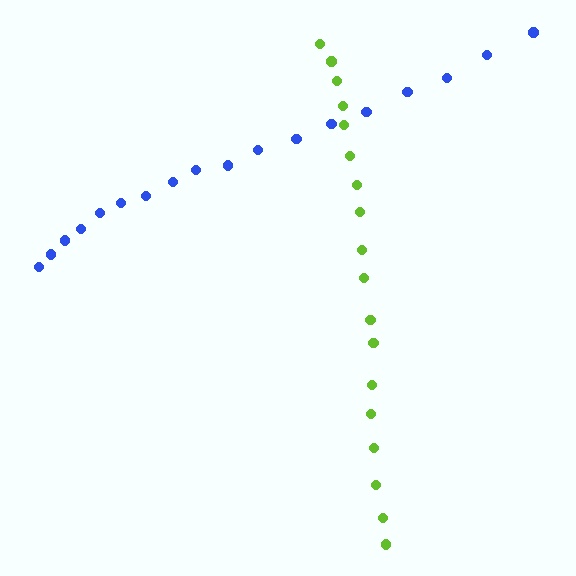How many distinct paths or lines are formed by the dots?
There are 2 distinct paths.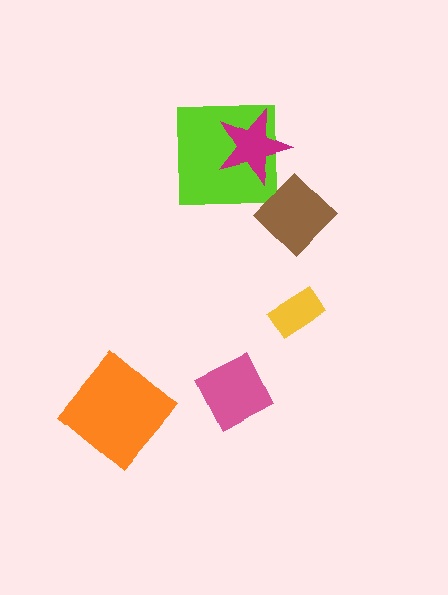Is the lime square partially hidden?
Yes, it is partially covered by another shape.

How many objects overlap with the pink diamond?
0 objects overlap with the pink diamond.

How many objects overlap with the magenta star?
1 object overlaps with the magenta star.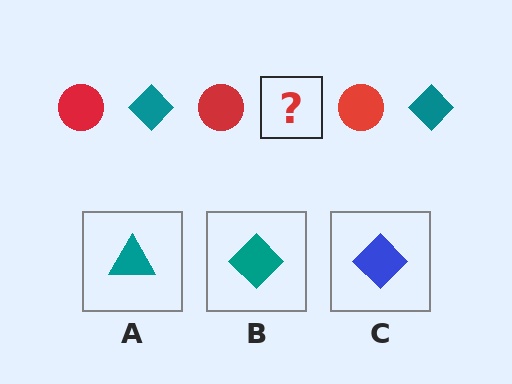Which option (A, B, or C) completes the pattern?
B.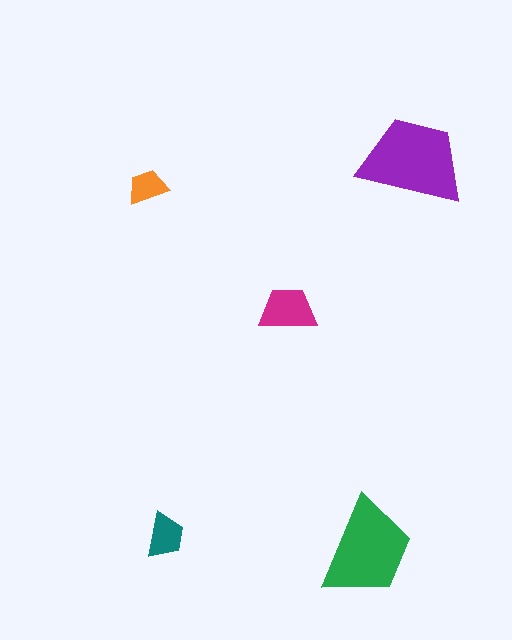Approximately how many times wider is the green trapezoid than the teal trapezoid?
About 2 times wider.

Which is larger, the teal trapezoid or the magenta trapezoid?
The magenta one.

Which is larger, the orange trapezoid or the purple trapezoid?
The purple one.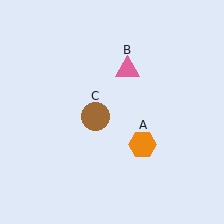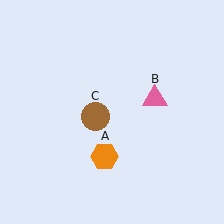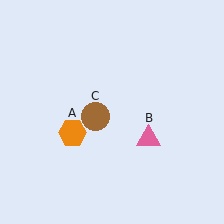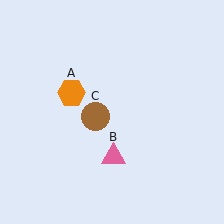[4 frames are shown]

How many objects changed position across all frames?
2 objects changed position: orange hexagon (object A), pink triangle (object B).